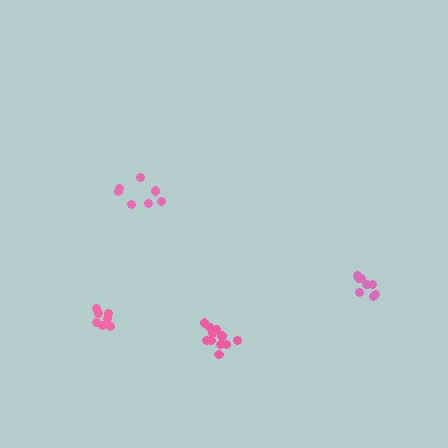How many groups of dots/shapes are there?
There are 4 groups.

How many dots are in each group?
Group 1: 12 dots, Group 2: 7 dots, Group 3: 10 dots, Group 4: 7 dots (36 total).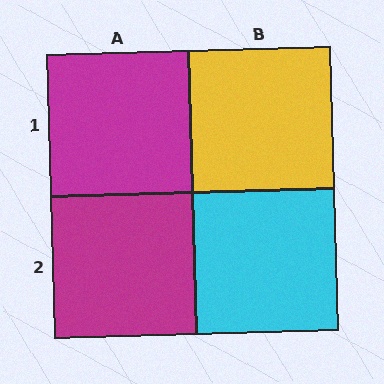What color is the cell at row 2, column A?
Magenta.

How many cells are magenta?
2 cells are magenta.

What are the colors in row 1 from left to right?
Magenta, yellow.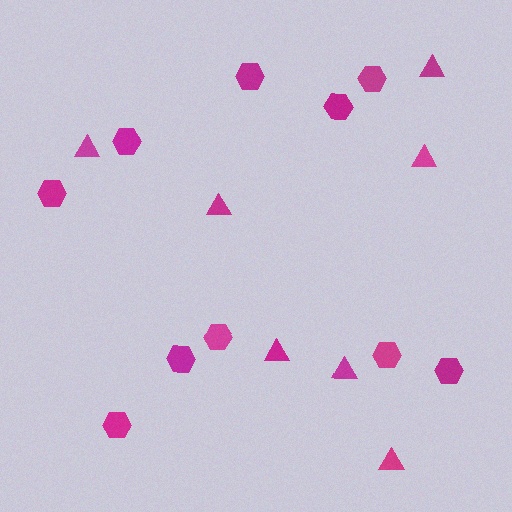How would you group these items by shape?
There are 2 groups: one group of hexagons (10) and one group of triangles (7).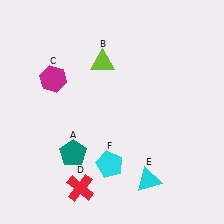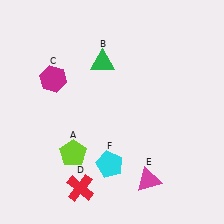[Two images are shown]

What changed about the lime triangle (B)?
In Image 1, B is lime. In Image 2, it changed to green.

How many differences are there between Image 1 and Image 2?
There are 3 differences between the two images.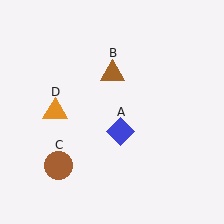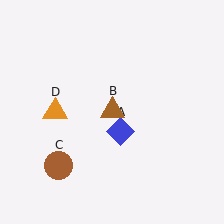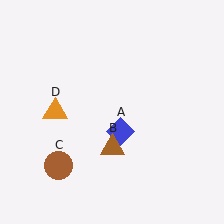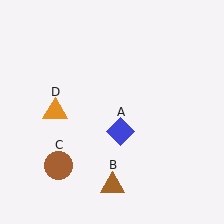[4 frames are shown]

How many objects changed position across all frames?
1 object changed position: brown triangle (object B).